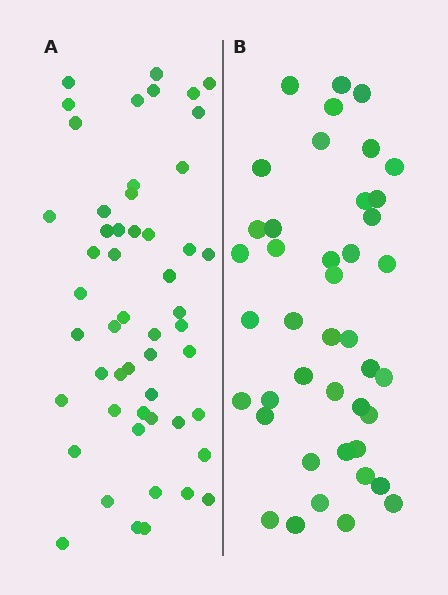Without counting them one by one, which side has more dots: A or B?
Region A (the left region) has more dots.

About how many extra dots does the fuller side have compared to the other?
Region A has roughly 10 or so more dots than region B.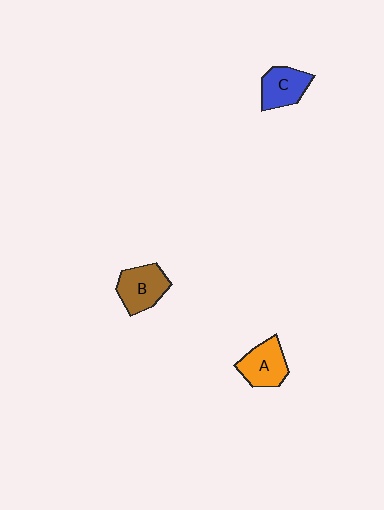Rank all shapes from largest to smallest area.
From largest to smallest: B (brown), A (orange), C (blue).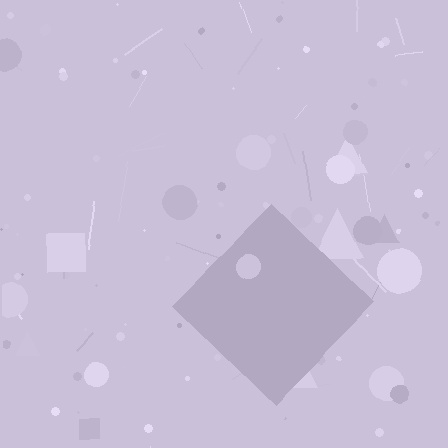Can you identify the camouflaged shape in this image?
The camouflaged shape is a diamond.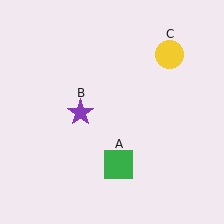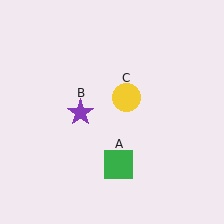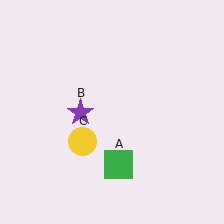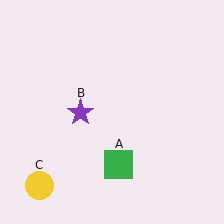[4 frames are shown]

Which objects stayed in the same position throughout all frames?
Green square (object A) and purple star (object B) remained stationary.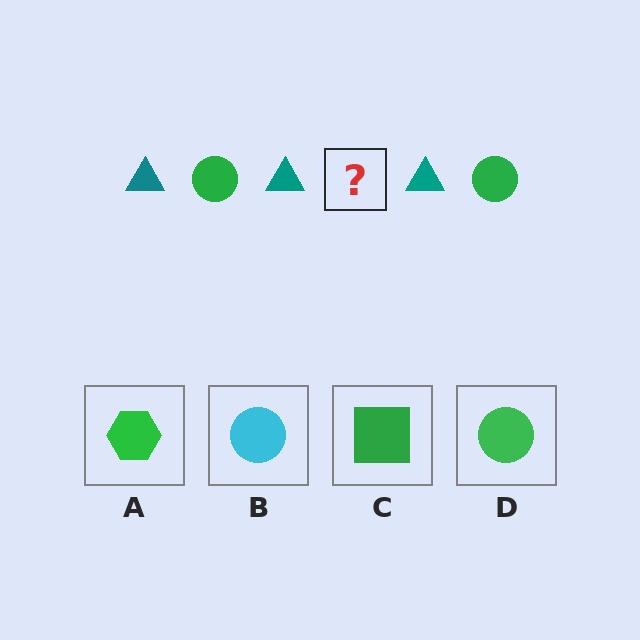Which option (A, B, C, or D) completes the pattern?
D.